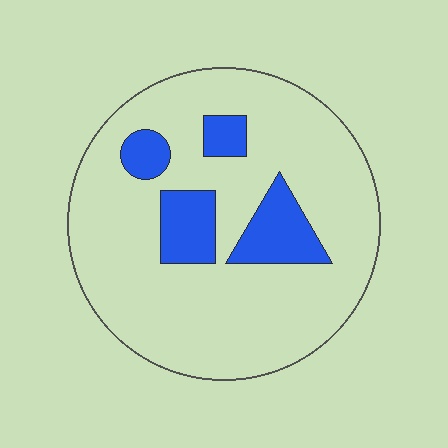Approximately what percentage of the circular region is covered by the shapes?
Approximately 15%.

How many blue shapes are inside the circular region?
4.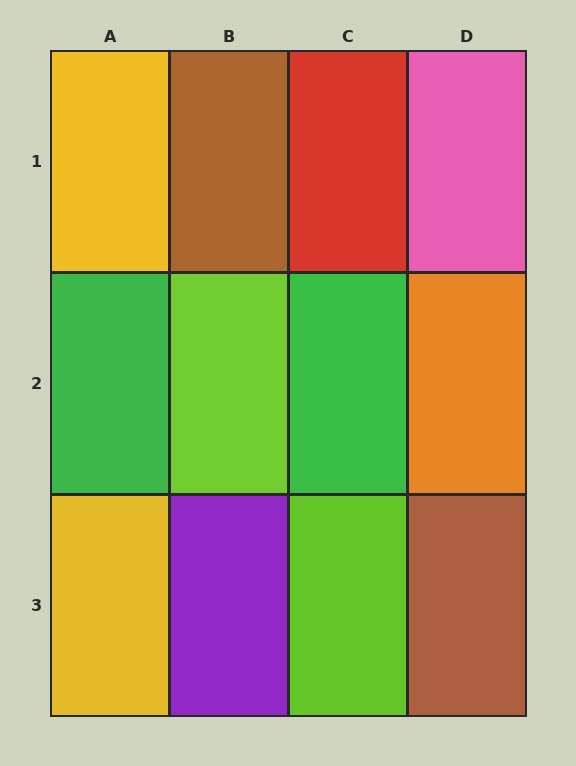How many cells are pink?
1 cell is pink.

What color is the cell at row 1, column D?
Pink.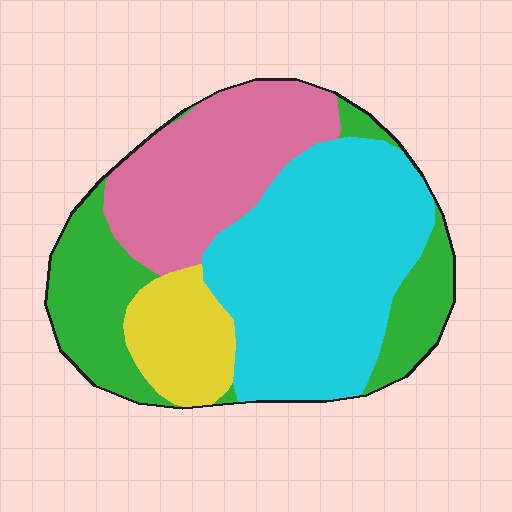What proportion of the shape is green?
Green covers around 20% of the shape.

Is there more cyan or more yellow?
Cyan.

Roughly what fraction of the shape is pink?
Pink takes up between a sixth and a third of the shape.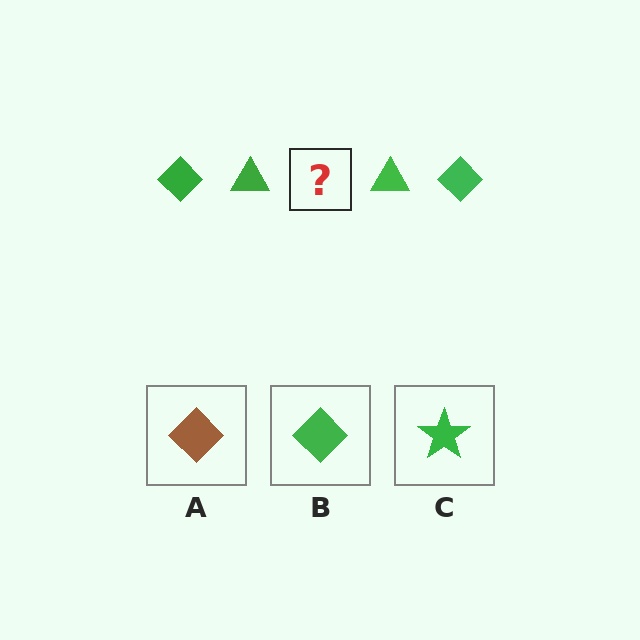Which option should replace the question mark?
Option B.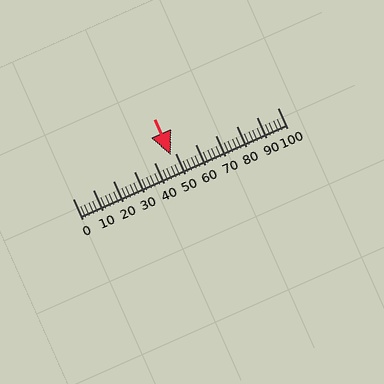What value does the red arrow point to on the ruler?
The red arrow points to approximately 48.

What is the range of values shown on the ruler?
The ruler shows values from 0 to 100.